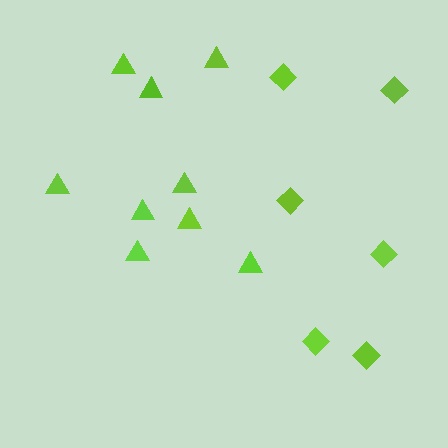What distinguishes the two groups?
There are 2 groups: one group of triangles (9) and one group of diamonds (6).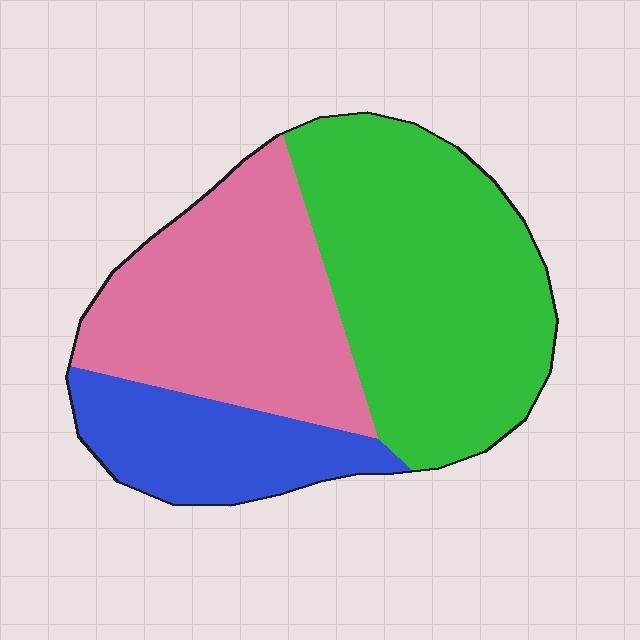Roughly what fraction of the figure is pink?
Pink covers 35% of the figure.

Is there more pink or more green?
Green.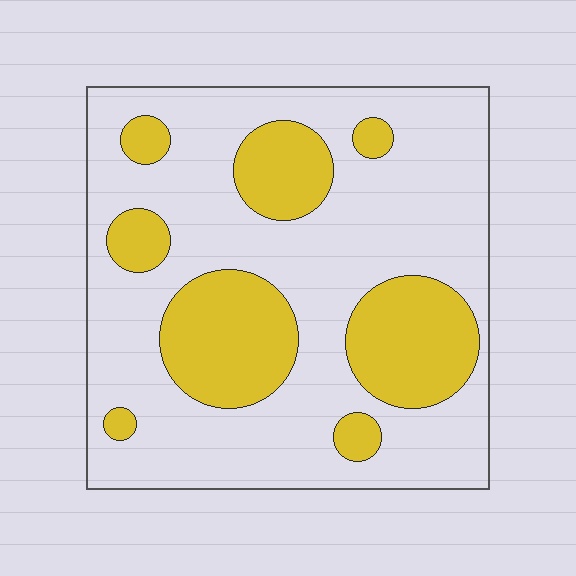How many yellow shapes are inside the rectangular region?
8.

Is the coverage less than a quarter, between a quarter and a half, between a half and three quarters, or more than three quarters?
Between a quarter and a half.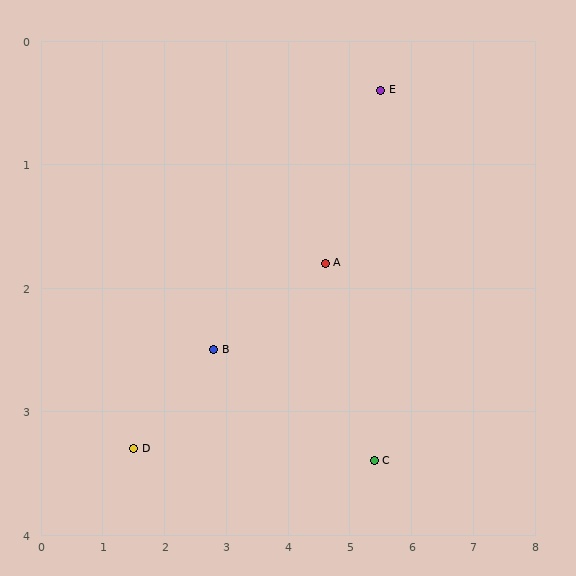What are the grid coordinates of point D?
Point D is at approximately (1.5, 3.3).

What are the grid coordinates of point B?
Point B is at approximately (2.8, 2.5).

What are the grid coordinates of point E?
Point E is at approximately (5.5, 0.4).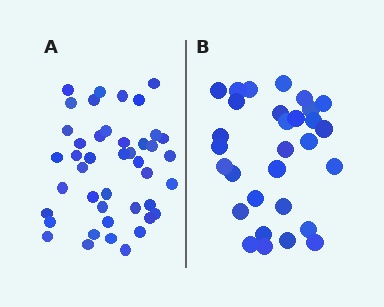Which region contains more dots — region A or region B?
Region A (the left region) has more dots.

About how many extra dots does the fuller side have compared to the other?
Region A has approximately 15 more dots than region B.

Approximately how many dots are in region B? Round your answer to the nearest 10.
About 30 dots.